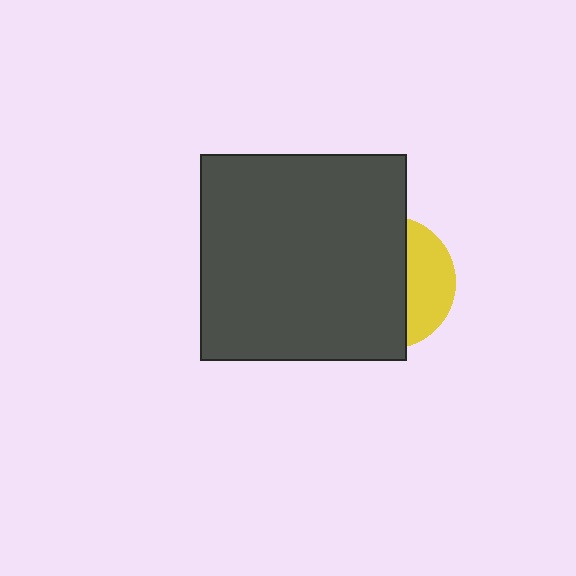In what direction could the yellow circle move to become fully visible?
The yellow circle could move right. That would shift it out from behind the dark gray square entirely.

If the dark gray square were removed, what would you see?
You would see the complete yellow circle.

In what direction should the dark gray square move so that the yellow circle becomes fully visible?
The dark gray square should move left. That is the shortest direction to clear the overlap and leave the yellow circle fully visible.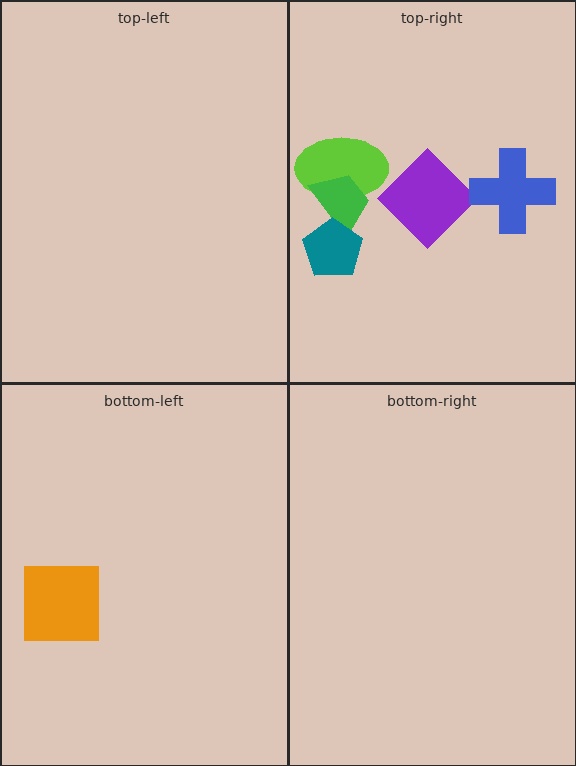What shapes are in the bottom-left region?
The orange square.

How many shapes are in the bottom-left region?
1.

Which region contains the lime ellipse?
The top-right region.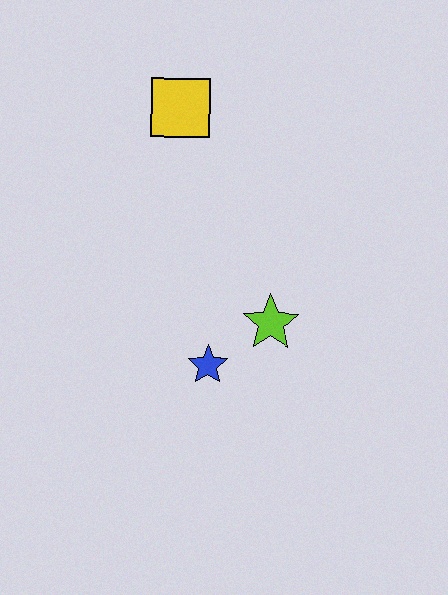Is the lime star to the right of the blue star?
Yes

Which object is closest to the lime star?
The blue star is closest to the lime star.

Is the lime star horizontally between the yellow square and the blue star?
No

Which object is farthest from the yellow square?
The blue star is farthest from the yellow square.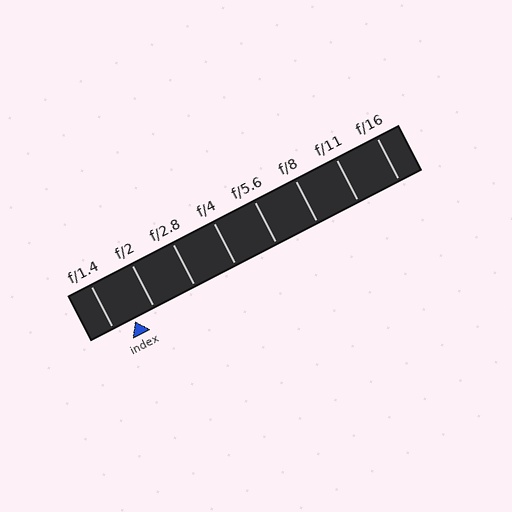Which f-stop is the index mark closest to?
The index mark is closest to f/2.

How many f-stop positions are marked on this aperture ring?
There are 8 f-stop positions marked.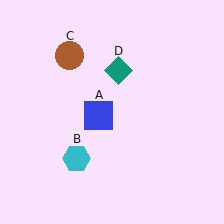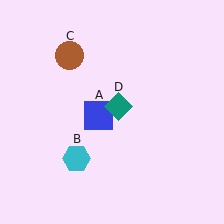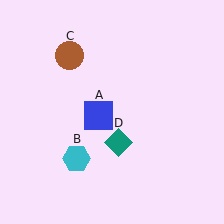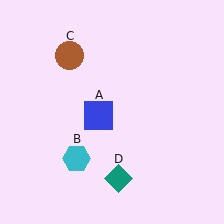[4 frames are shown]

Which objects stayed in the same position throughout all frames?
Blue square (object A) and cyan hexagon (object B) and brown circle (object C) remained stationary.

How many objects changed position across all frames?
1 object changed position: teal diamond (object D).